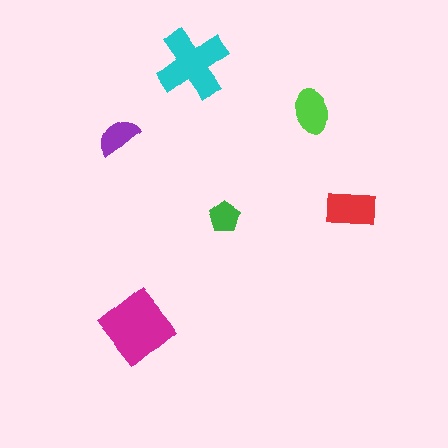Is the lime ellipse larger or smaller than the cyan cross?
Smaller.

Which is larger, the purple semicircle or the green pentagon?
The purple semicircle.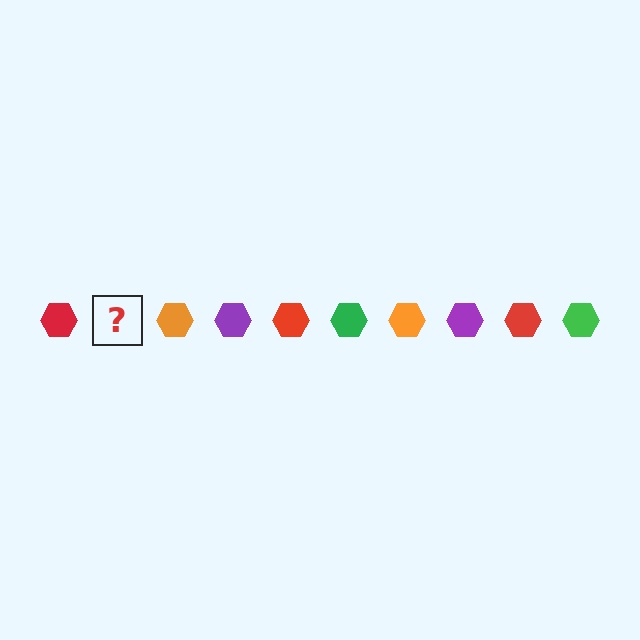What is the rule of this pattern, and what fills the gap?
The rule is that the pattern cycles through red, green, orange, purple hexagons. The gap should be filled with a green hexagon.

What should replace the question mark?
The question mark should be replaced with a green hexagon.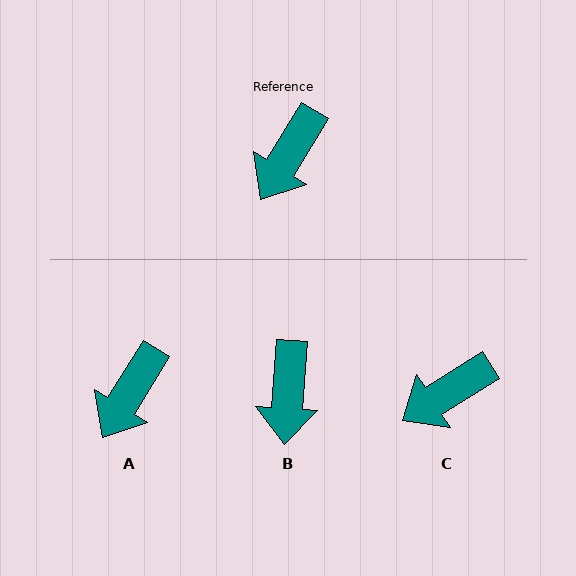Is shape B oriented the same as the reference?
No, it is off by about 27 degrees.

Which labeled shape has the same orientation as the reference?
A.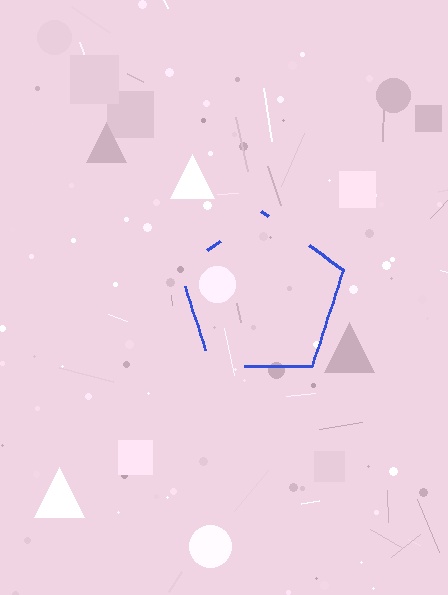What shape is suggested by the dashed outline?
The dashed outline suggests a pentagon.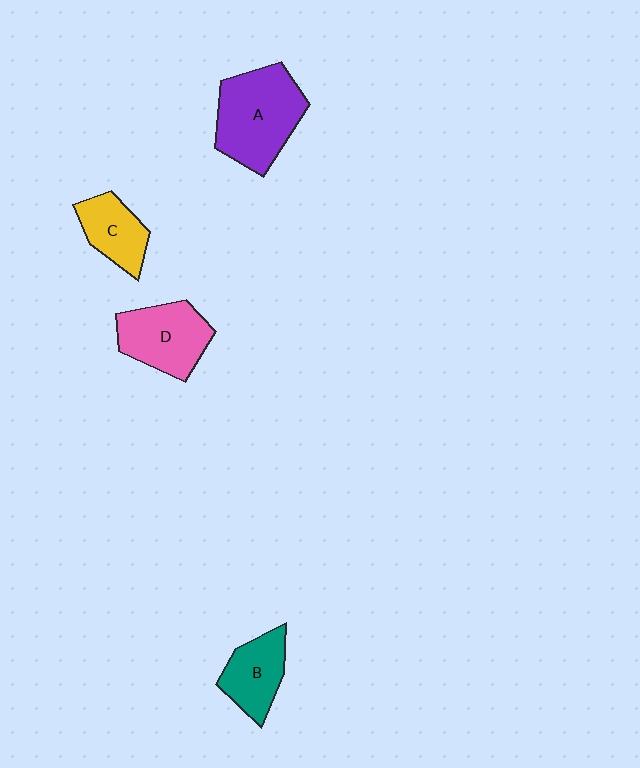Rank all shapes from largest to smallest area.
From largest to smallest: A (purple), D (pink), B (teal), C (yellow).